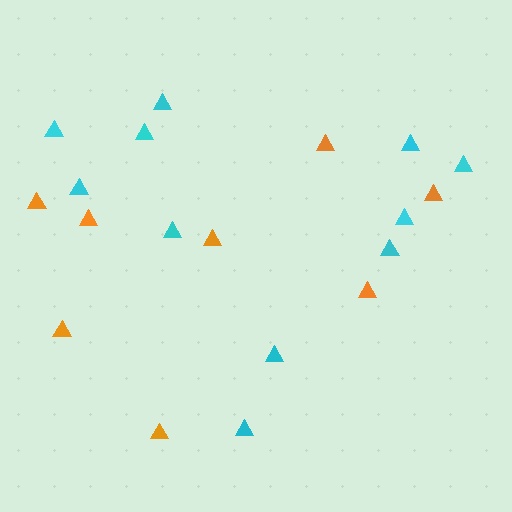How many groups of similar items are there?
There are 2 groups: one group of cyan triangles (11) and one group of orange triangles (8).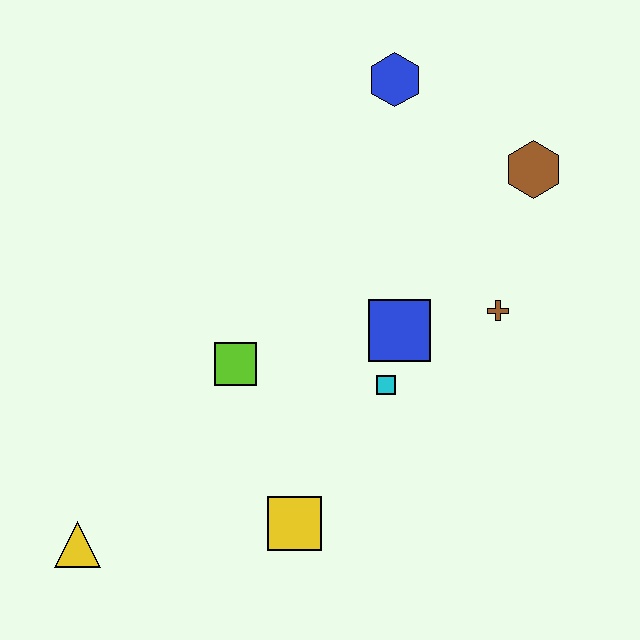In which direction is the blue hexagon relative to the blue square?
The blue hexagon is above the blue square.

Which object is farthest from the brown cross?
The yellow triangle is farthest from the brown cross.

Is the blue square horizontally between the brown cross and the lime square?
Yes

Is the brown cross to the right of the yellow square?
Yes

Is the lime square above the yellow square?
Yes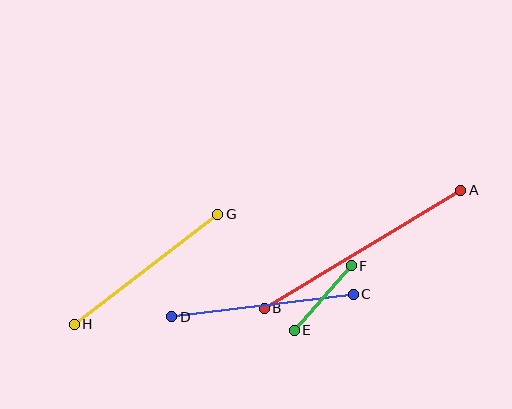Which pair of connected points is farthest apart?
Points A and B are farthest apart.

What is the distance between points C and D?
The distance is approximately 183 pixels.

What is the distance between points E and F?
The distance is approximately 86 pixels.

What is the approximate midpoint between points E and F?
The midpoint is at approximately (323, 298) pixels.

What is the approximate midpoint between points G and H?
The midpoint is at approximately (146, 269) pixels.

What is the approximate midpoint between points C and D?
The midpoint is at approximately (262, 305) pixels.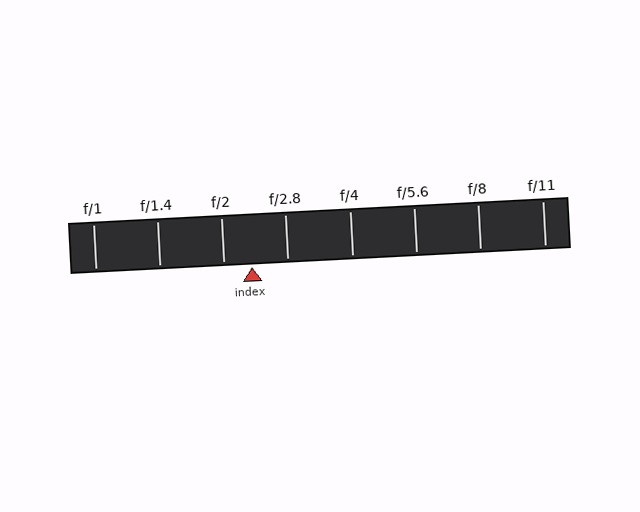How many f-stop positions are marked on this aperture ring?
There are 8 f-stop positions marked.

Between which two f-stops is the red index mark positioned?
The index mark is between f/2 and f/2.8.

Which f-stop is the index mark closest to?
The index mark is closest to f/2.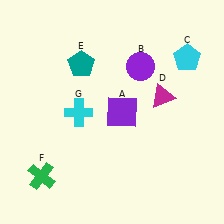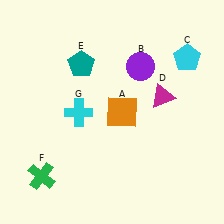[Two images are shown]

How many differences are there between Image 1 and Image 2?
There is 1 difference between the two images.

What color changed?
The square (A) changed from purple in Image 1 to orange in Image 2.